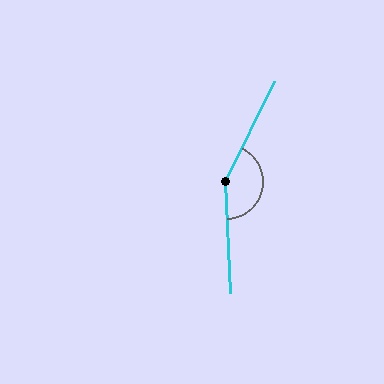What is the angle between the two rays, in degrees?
Approximately 152 degrees.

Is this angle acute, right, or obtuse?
It is obtuse.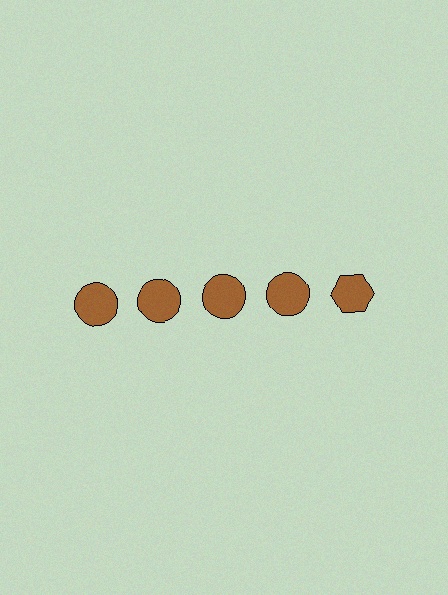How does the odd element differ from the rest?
It has a different shape: hexagon instead of circle.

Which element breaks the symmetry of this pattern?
The brown hexagon in the top row, rightmost column breaks the symmetry. All other shapes are brown circles.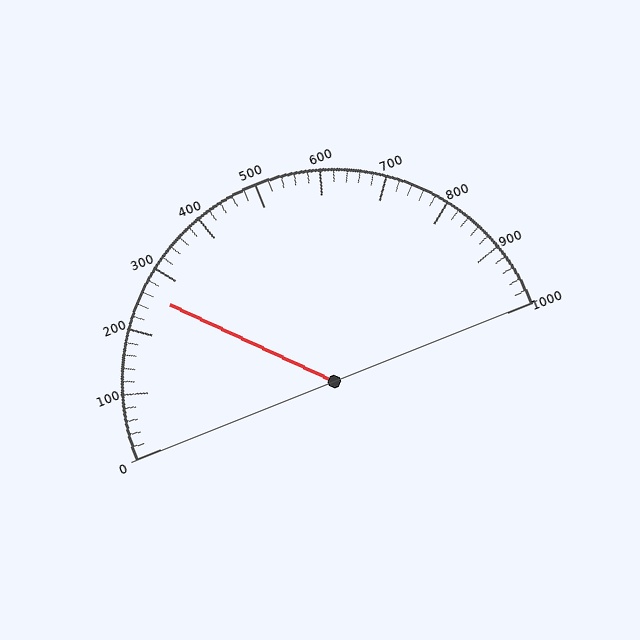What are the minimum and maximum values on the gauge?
The gauge ranges from 0 to 1000.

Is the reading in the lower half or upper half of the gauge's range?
The reading is in the lower half of the range (0 to 1000).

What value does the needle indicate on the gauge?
The needle indicates approximately 260.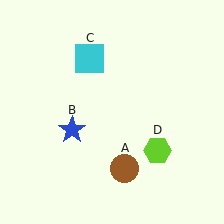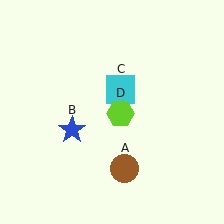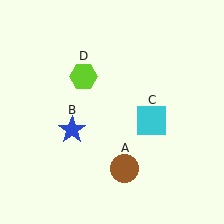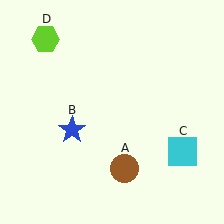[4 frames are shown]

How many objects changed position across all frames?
2 objects changed position: cyan square (object C), lime hexagon (object D).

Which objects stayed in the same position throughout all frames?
Brown circle (object A) and blue star (object B) remained stationary.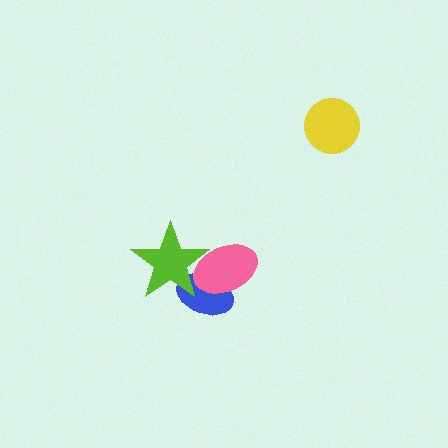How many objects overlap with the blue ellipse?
2 objects overlap with the blue ellipse.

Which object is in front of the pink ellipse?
The lime star is in front of the pink ellipse.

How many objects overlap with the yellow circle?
0 objects overlap with the yellow circle.